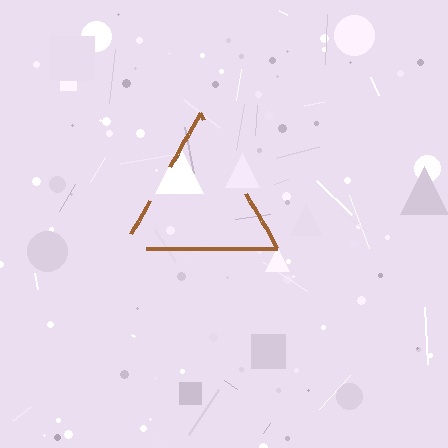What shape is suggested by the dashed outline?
The dashed outline suggests a triangle.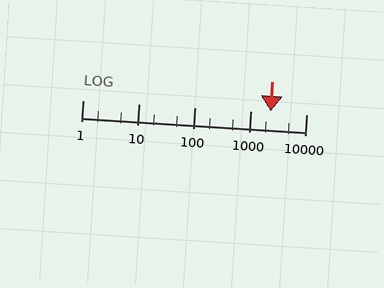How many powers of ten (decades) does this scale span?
The scale spans 4 decades, from 1 to 10000.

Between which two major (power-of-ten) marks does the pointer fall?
The pointer is between 1000 and 10000.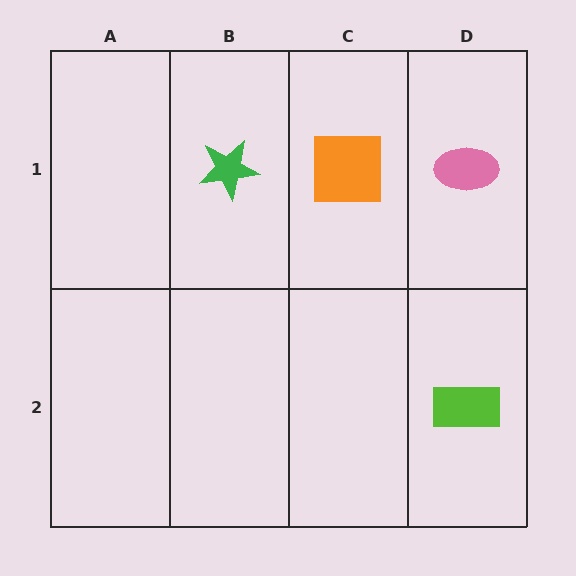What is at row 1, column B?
A green star.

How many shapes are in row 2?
1 shape.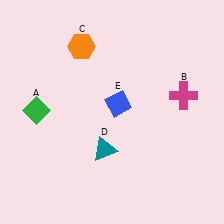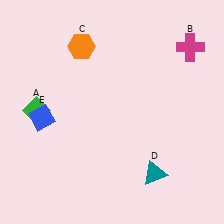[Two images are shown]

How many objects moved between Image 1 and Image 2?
3 objects moved between the two images.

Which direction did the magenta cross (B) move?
The magenta cross (B) moved up.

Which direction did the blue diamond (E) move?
The blue diamond (E) moved left.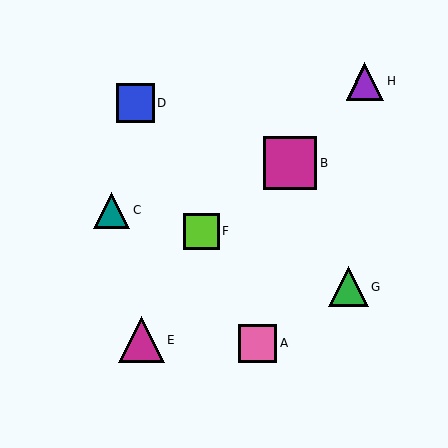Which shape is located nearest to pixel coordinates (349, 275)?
The green triangle (labeled G) at (348, 287) is nearest to that location.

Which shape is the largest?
The magenta square (labeled B) is the largest.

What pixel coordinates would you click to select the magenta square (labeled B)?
Click at (290, 163) to select the magenta square B.